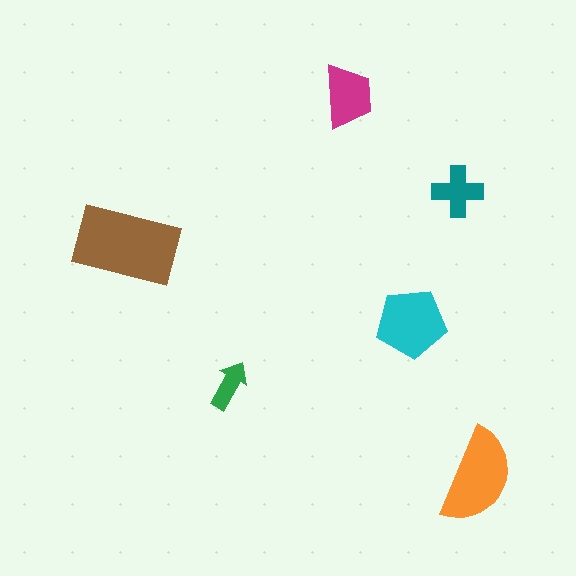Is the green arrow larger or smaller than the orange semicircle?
Smaller.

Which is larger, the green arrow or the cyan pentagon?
The cyan pentagon.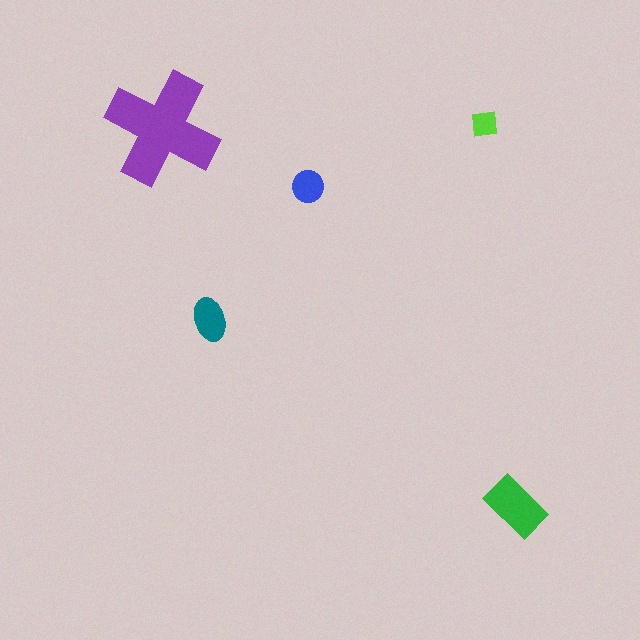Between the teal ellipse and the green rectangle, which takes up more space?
The green rectangle.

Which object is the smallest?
The lime square.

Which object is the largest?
The purple cross.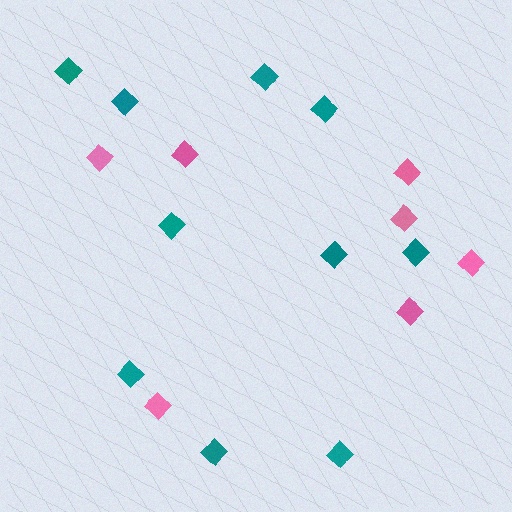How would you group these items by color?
There are 2 groups: one group of pink diamonds (7) and one group of teal diamonds (10).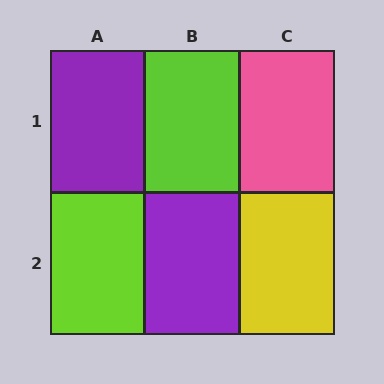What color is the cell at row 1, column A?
Purple.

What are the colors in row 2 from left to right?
Lime, purple, yellow.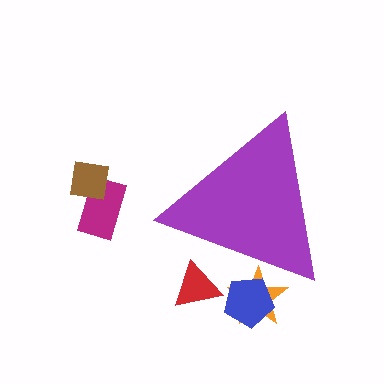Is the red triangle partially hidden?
Yes, the red triangle is partially hidden behind the purple triangle.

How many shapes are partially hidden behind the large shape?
3 shapes are partially hidden.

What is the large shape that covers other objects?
A purple triangle.